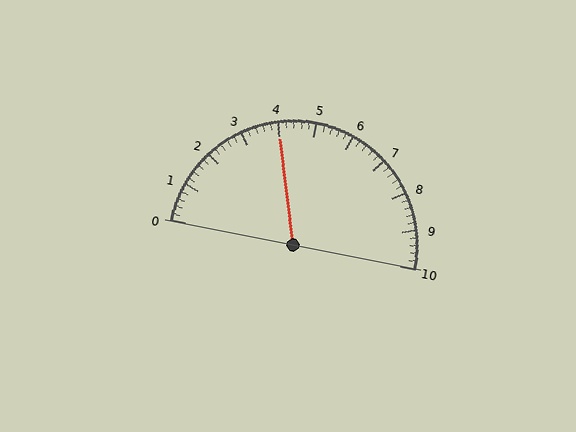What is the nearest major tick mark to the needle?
The nearest major tick mark is 4.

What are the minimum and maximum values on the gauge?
The gauge ranges from 0 to 10.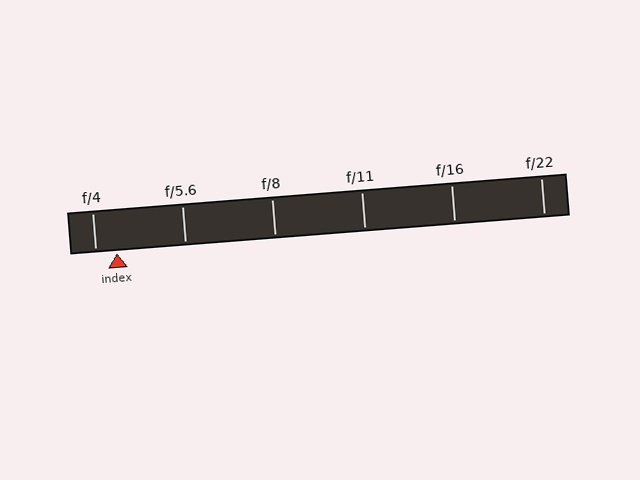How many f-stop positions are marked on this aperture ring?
There are 6 f-stop positions marked.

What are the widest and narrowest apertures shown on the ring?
The widest aperture shown is f/4 and the narrowest is f/22.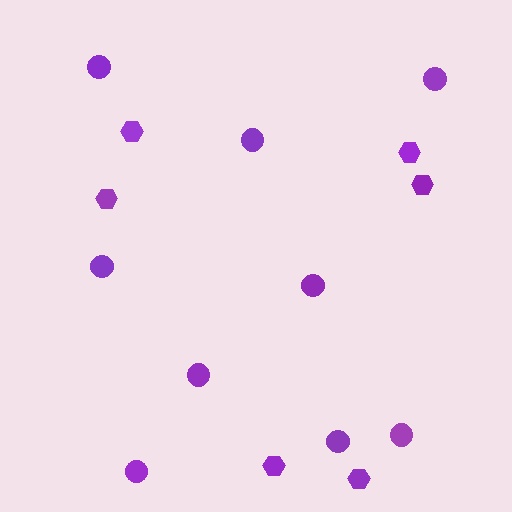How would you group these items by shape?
There are 2 groups: one group of hexagons (6) and one group of circles (9).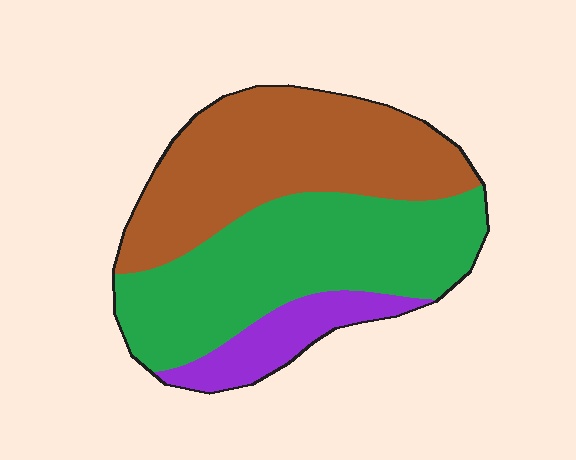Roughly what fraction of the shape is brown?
Brown takes up about two fifths (2/5) of the shape.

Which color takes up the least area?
Purple, at roughly 15%.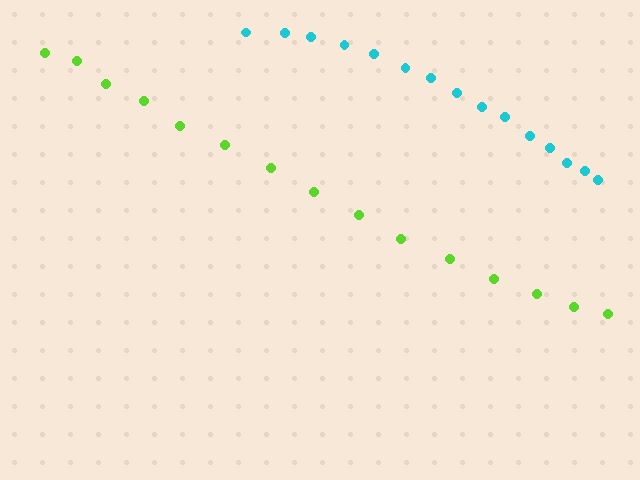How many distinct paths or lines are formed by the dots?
There are 2 distinct paths.